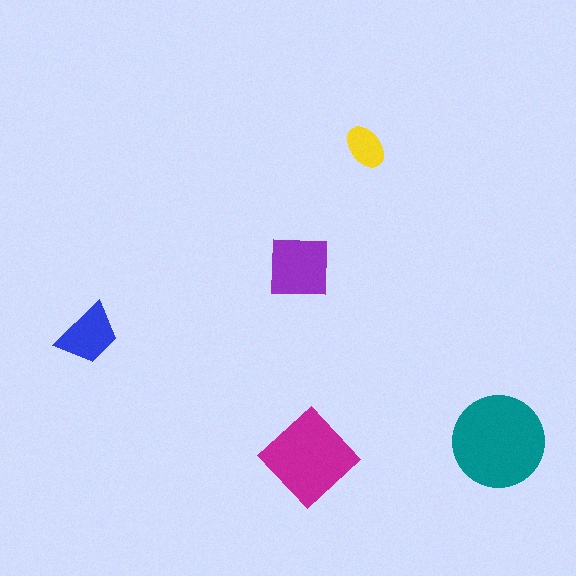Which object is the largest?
The teal circle.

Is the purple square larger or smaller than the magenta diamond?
Smaller.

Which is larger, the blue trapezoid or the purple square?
The purple square.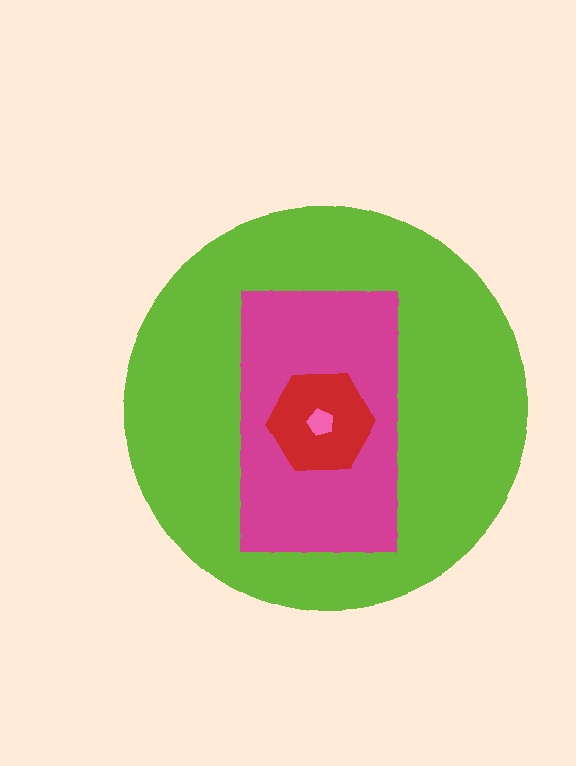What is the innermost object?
The pink pentagon.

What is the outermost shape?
The lime circle.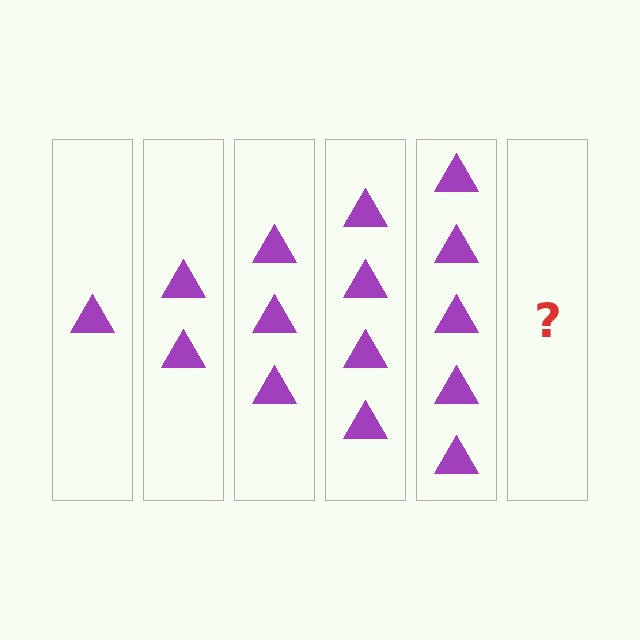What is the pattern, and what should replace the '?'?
The pattern is that each step adds one more triangle. The '?' should be 6 triangles.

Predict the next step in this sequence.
The next step is 6 triangles.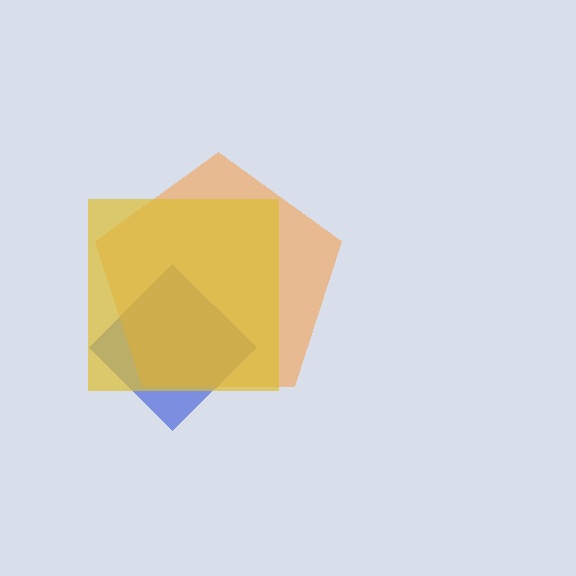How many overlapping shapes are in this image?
There are 3 overlapping shapes in the image.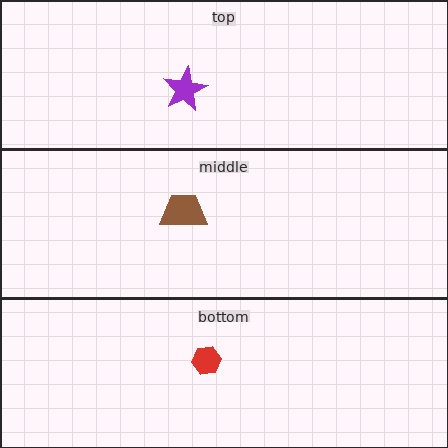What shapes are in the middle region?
The brown trapezoid.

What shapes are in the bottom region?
The red hexagon.